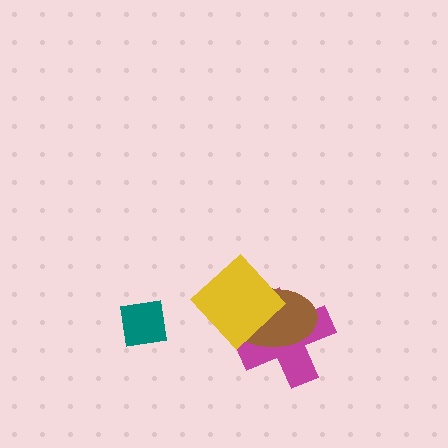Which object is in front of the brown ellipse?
The yellow diamond is in front of the brown ellipse.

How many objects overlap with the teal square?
0 objects overlap with the teal square.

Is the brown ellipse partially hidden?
Yes, it is partially covered by another shape.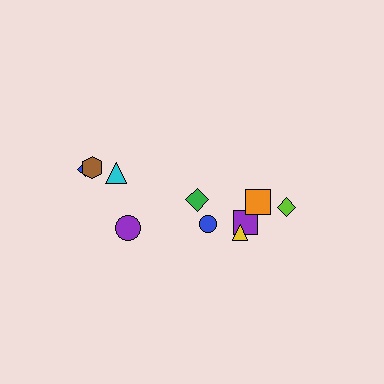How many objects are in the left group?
There are 4 objects.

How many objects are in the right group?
There are 6 objects.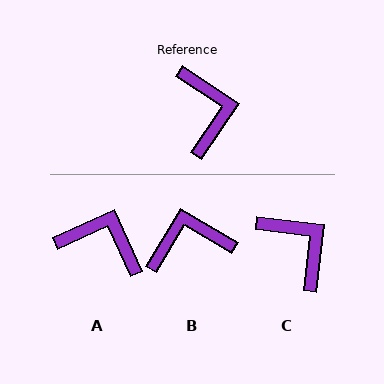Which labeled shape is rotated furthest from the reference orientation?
B, about 93 degrees away.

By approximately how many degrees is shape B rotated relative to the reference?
Approximately 93 degrees counter-clockwise.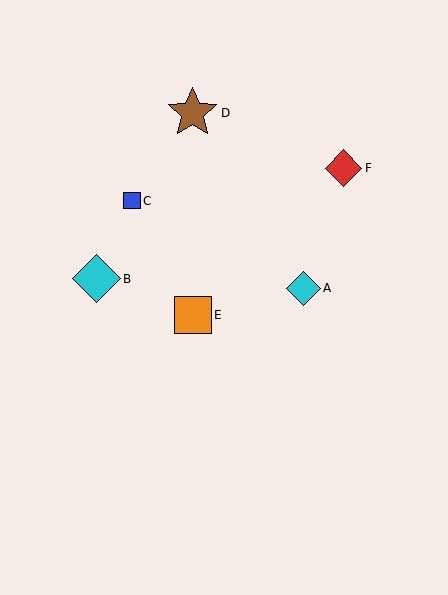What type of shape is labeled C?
Shape C is a blue square.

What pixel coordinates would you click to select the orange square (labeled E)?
Click at (193, 315) to select the orange square E.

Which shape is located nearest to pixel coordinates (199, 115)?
The brown star (labeled D) at (192, 113) is nearest to that location.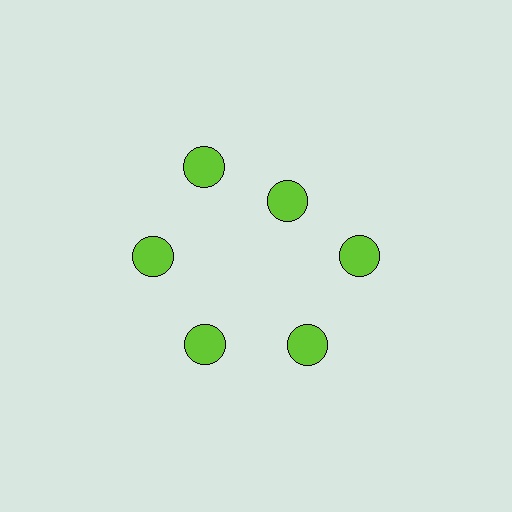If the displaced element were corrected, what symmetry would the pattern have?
It would have 6-fold rotational symmetry — the pattern would map onto itself every 60 degrees.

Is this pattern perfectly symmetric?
No. The 6 lime circles are arranged in a ring, but one element near the 1 o'clock position is pulled inward toward the center, breaking the 6-fold rotational symmetry.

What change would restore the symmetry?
The symmetry would be restored by moving it outward, back onto the ring so that all 6 circles sit at equal angles and equal distance from the center.